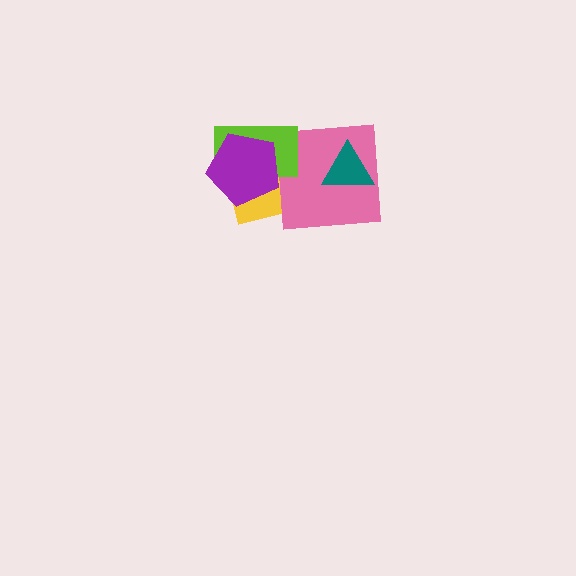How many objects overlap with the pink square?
3 objects overlap with the pink square.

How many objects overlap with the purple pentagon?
2 objects overlap with the purple pentagon.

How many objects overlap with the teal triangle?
1 object overlaps with the teal triangle.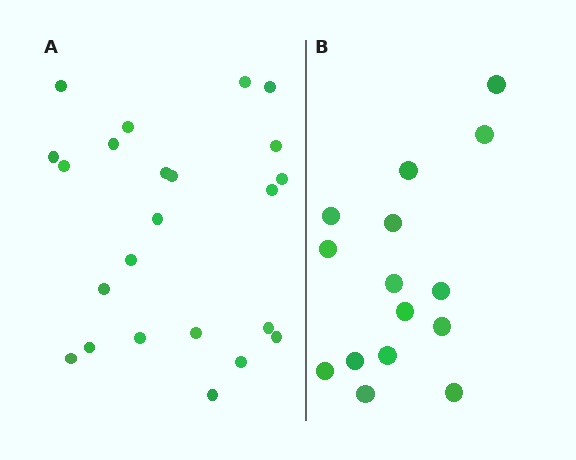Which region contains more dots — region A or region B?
Region A (the left region) has more dots.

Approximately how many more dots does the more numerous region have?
Region A has roughly 8 or so more dots than region B.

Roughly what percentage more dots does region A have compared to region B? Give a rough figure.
About 55% more.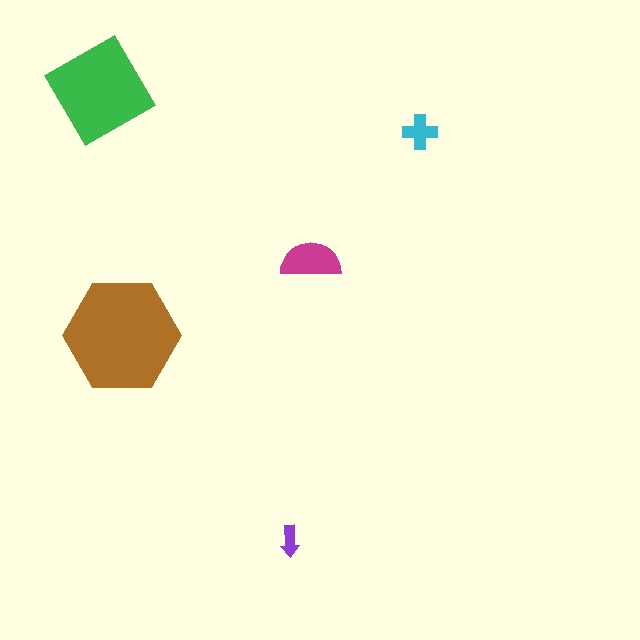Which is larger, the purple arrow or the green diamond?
The green diamond.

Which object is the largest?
The brown hexagon.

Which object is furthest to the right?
The cyan cross is rightmost.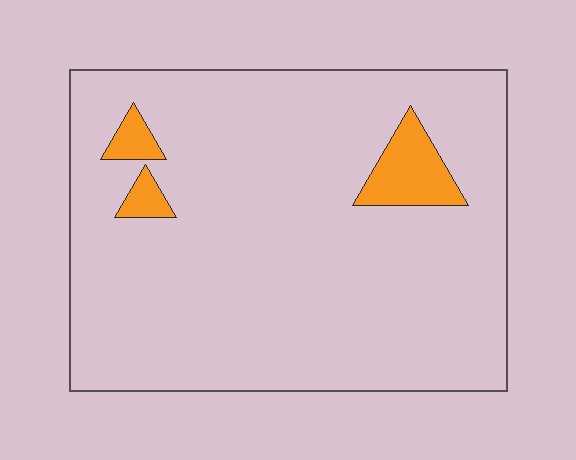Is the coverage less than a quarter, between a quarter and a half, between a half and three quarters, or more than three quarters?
Less than a quarter.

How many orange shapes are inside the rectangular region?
3.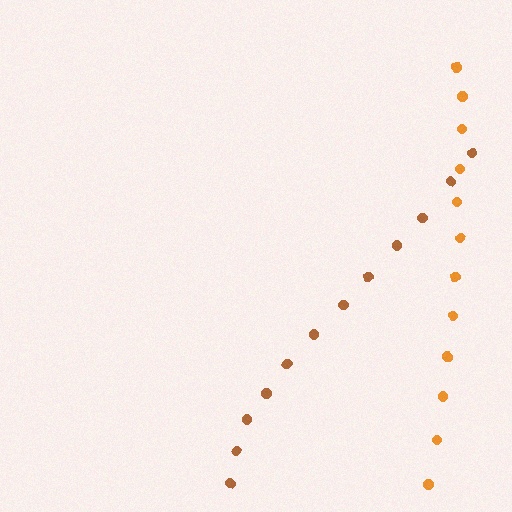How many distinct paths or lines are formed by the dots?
There are 2 distinct paths.